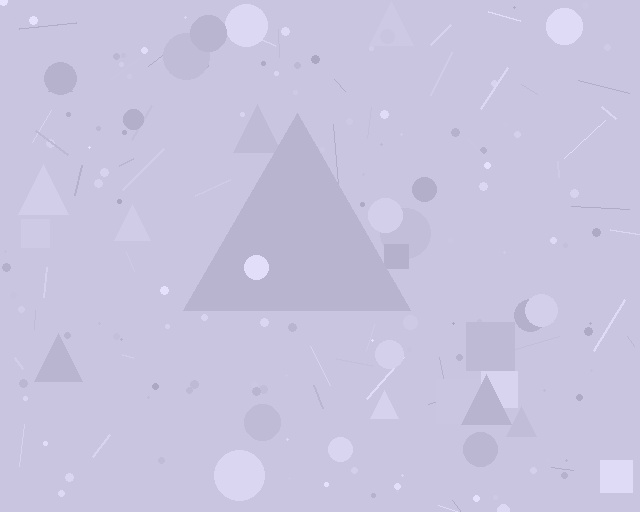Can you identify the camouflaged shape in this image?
The camouflaged shape is a triangle.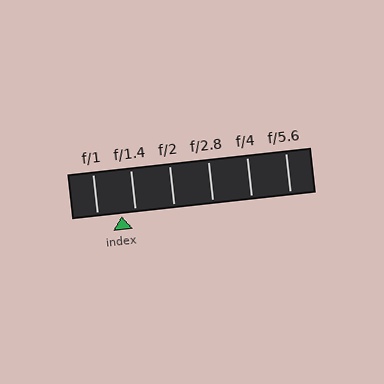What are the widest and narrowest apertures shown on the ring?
The widest aperture shown is f/1 and the narrowest is f/5.6.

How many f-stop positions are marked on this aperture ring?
There are 6 f-stop positions marked.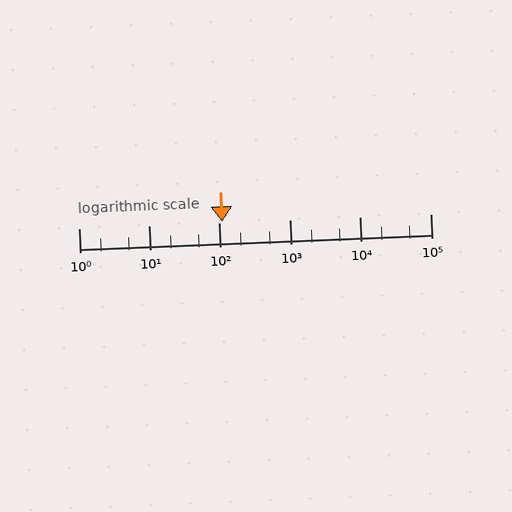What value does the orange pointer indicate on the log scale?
The pointer indicates approximately 110.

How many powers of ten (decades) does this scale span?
The scale spans 5 decades, from 1 to 100000.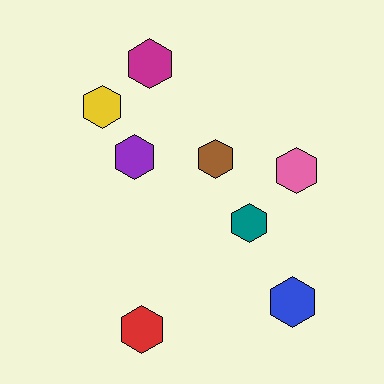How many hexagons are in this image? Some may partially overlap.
There are 8 hexagons.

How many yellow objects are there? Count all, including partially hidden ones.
There is 1 yellow object.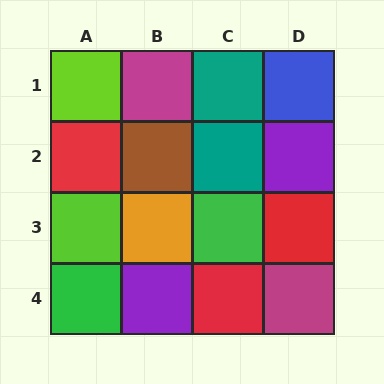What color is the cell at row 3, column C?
Green.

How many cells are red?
3 cells are red.